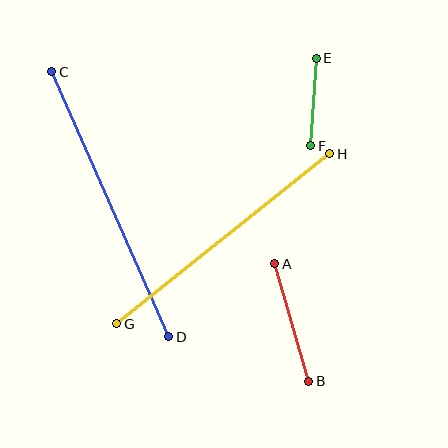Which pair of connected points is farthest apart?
Points C and D are farthest apart.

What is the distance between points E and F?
The distance is approximately 88 pixels.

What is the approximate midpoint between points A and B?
The midpoint is at approximately (292, 322) pixels.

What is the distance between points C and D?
The distance is approximately 290 pixels.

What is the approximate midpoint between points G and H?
The midpoint is at approximately (223, 239) pixels.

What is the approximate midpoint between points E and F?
The midpoint is at approximately (314, 102) pixels.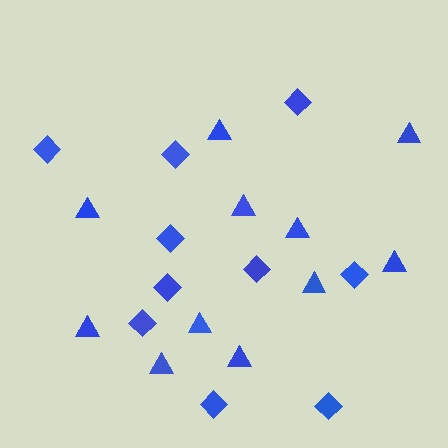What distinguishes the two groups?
There are 2 groups: one group of diamonds (10) and one group of triangles (11).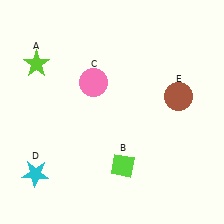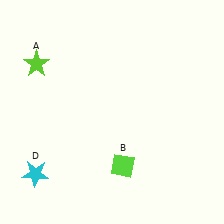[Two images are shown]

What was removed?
The brown circle (E), the pink circle (C) were removed in Image 2.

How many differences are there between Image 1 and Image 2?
There are 2 differences between the two images.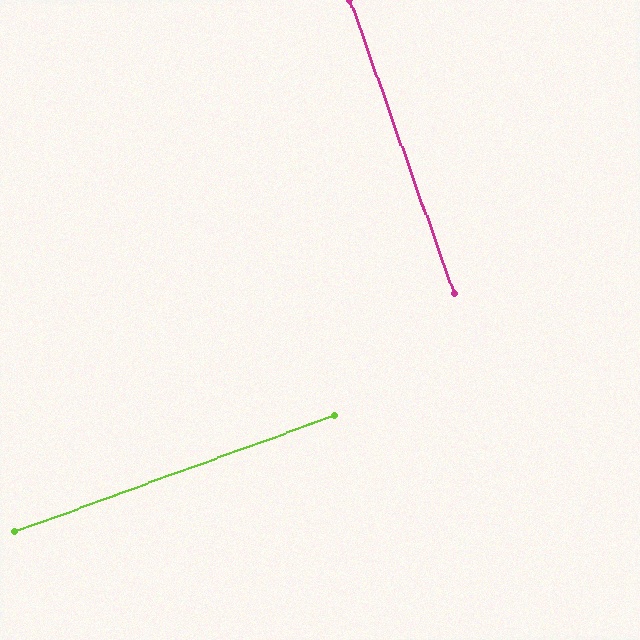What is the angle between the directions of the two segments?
Approximately 89 degrees.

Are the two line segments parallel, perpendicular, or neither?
Perpendicular — they meet at approximately 89°.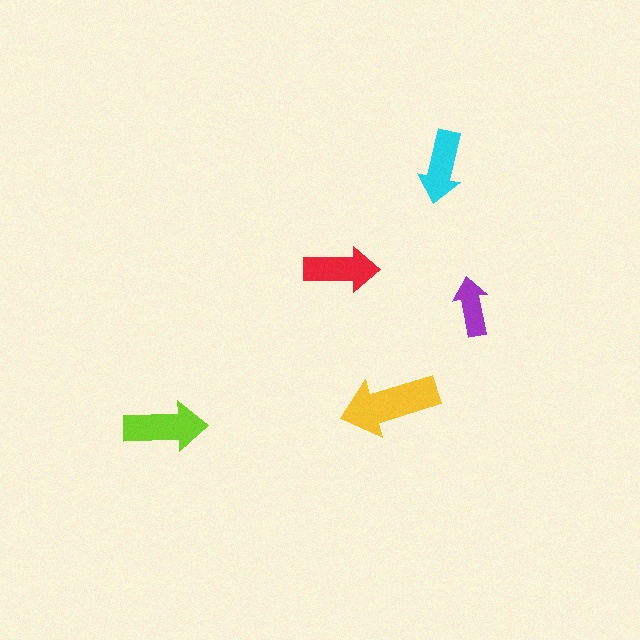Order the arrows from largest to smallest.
the yellow one, the lime one, the red one, the cyan one, the purple one.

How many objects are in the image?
There are 5 objects in the image.